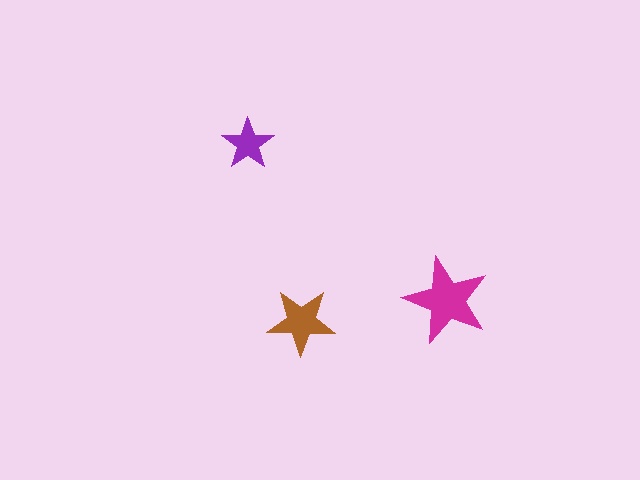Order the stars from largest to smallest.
the magenta one, the brown one, the purple one.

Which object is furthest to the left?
The purple star is leftmost.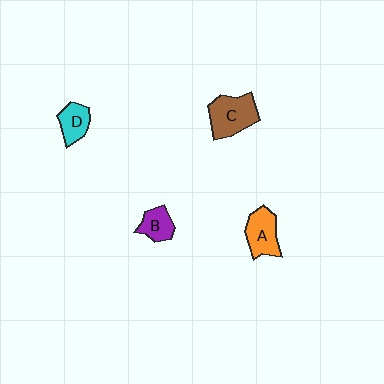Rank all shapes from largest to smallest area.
From largest to smallest: C (brown), A (orange), D (cyan), B (purple).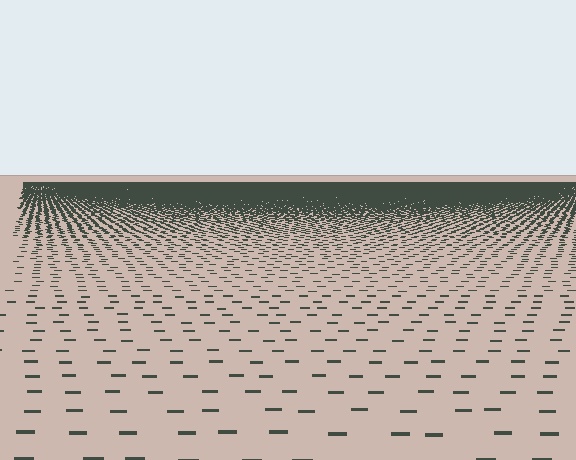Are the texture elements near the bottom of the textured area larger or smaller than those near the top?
Larger. Near the bottom, elements are closer to the viewer and appear at a bigger on-screen size.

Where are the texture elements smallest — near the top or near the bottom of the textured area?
Near the top.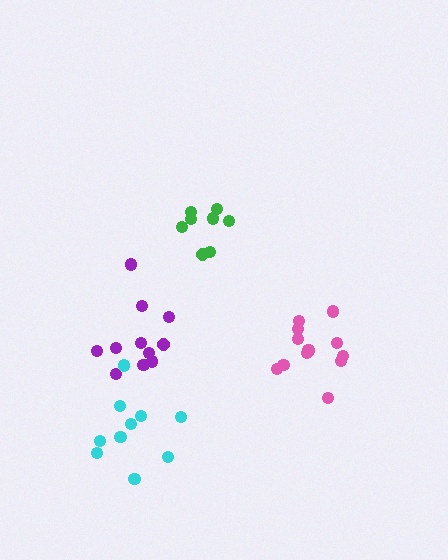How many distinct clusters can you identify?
There are 4 distinct clusters.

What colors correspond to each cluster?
The clusters are colored: green, purple, cyan, pink.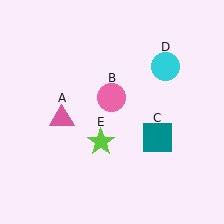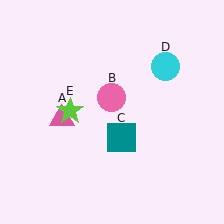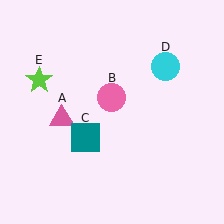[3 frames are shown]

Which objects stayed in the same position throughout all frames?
Pink triangle (object A) and pink circle (object B) and cyan circle (object D) remained stationary.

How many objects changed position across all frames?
2 objects changed position: teal square (object C), lime star (object E).